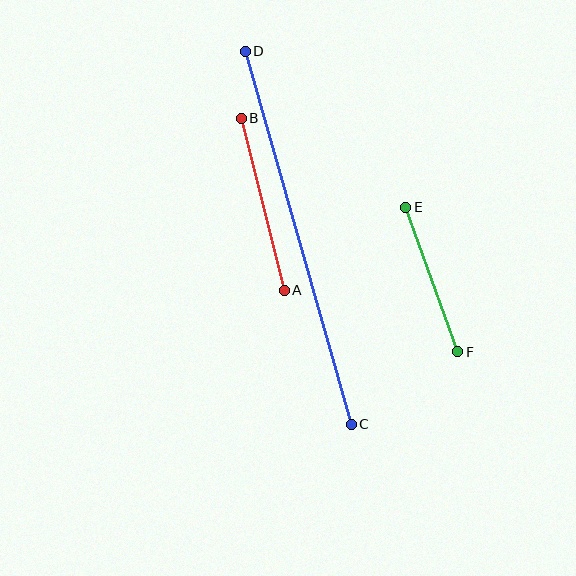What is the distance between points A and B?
The distance is approximately 177 pixels.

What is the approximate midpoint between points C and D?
The midpoint is at approximately (298, 238) pixels.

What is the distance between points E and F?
The distance is approximately 153 pixels.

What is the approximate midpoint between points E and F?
The midpoint is at approximately (432, 280) pixels.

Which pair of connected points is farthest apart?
Points C and D are farthest apart.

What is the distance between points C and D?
The distance is approximately 388 pixels.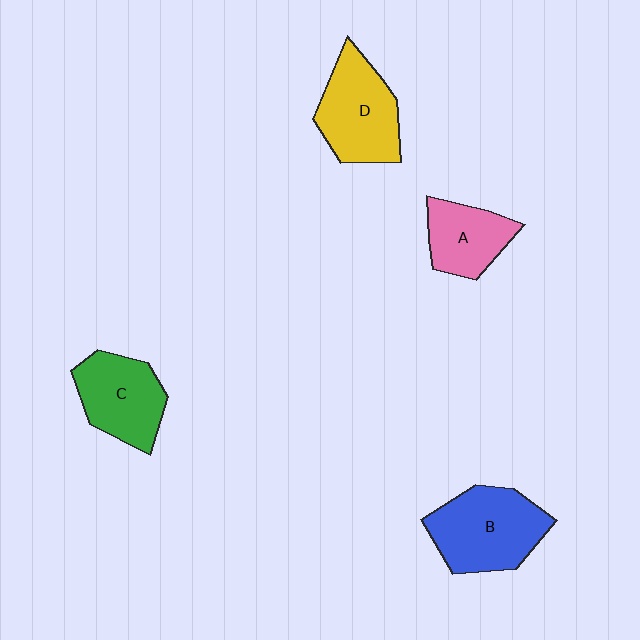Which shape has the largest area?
Shape B (blue).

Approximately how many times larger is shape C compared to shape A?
Approximately 1.2 times.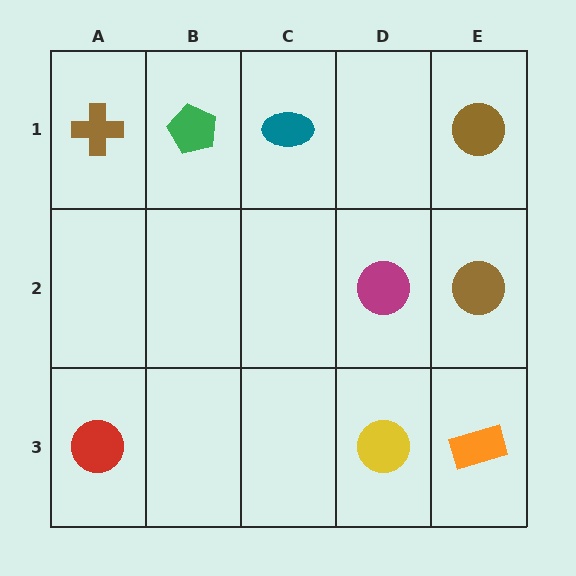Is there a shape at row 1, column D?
No, that cell is empty.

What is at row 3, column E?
An orange rectangle.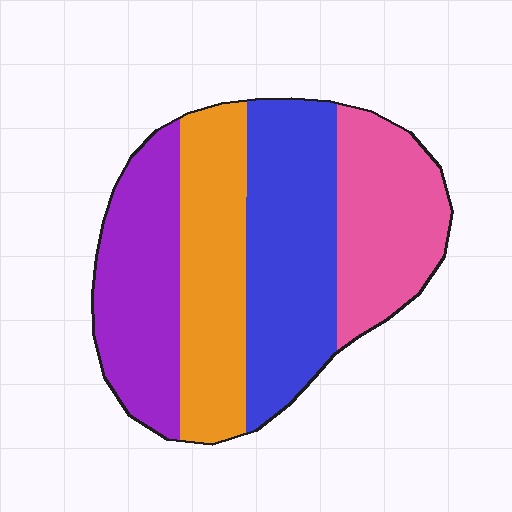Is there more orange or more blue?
Blue.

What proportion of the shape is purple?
Purple takes up about one quarter (1/4) of the shape.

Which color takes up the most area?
Blue, at roughly 30%.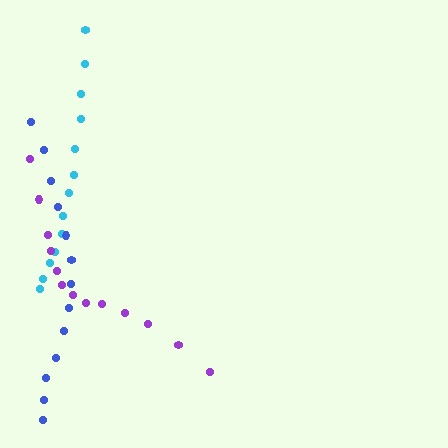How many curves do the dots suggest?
There are 3 distinct paths.